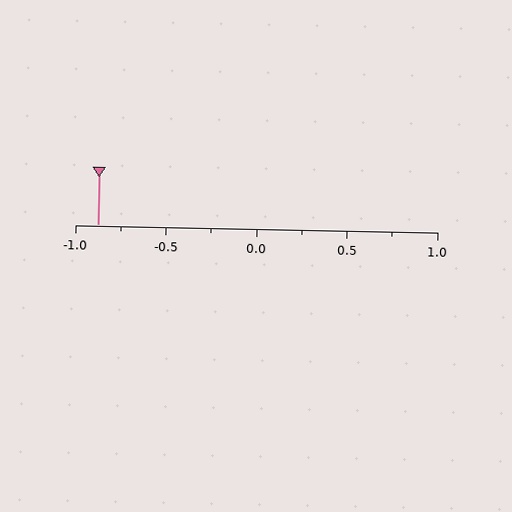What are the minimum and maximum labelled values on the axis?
The axis runs from -1.0 to 1.0.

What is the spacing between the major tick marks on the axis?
The major ticks are spaced 0.5 apart.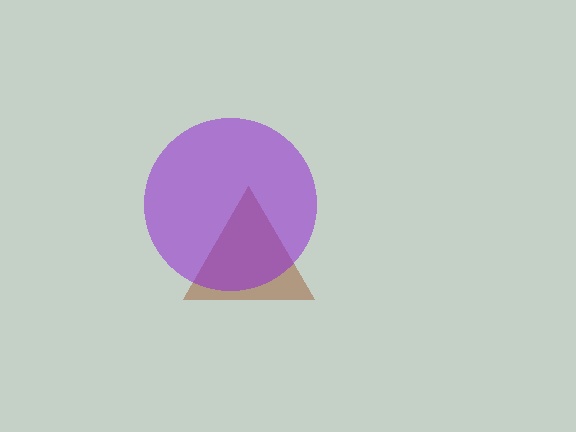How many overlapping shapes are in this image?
There are 2 overlapping shapes in the image.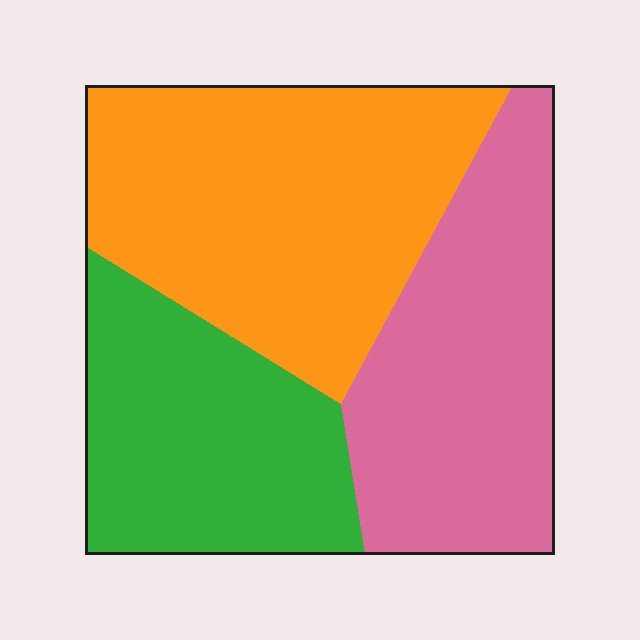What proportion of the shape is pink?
Pink takes up between a quarter and a half of the shape.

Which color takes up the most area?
Orange, at roughly 40%.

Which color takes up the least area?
Green, at roughly 25%.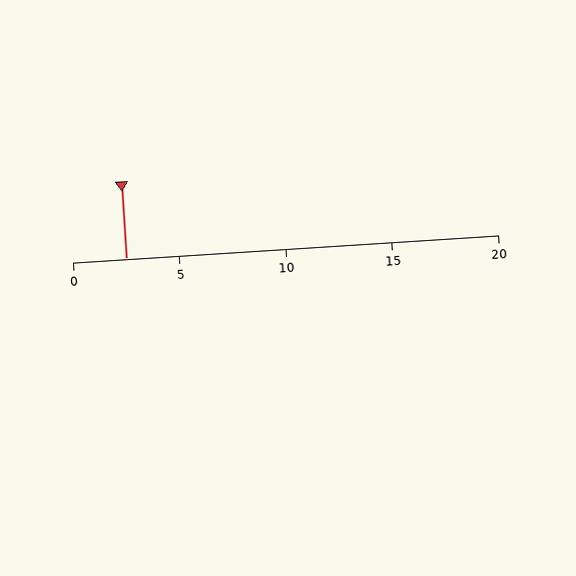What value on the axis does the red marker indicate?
The marker indicates approximately 2.5.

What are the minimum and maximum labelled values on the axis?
The axis runs from 0 to 20.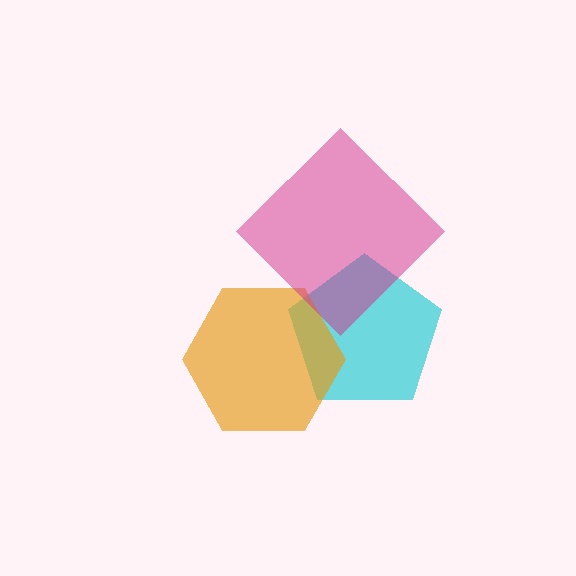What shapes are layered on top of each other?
The layered shapes are: a cyan pentagon, an orange hexagon, a magenta diamond.